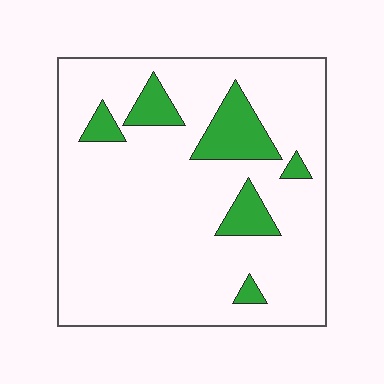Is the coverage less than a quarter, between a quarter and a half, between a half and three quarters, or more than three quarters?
Less than a quarter.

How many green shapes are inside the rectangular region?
6.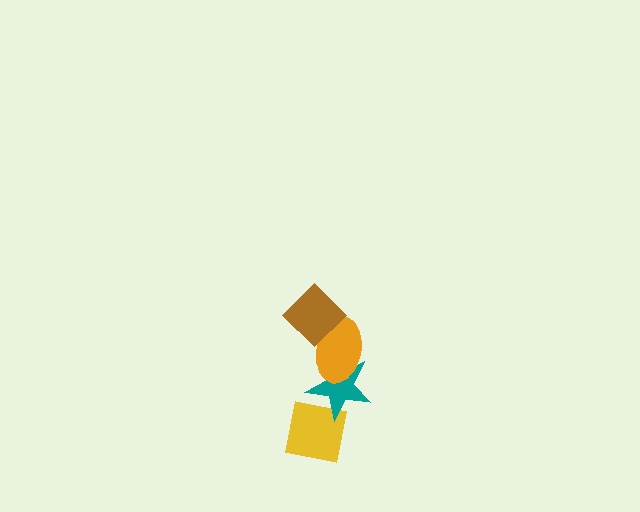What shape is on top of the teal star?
The orange ellipse is on top of the teal star.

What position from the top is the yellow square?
The yellow square is 4th from the top.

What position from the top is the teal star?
The teal star is 3rd from the top.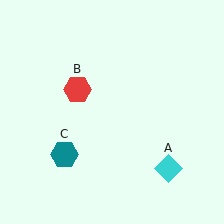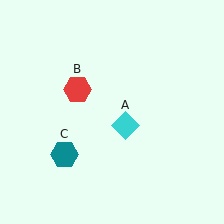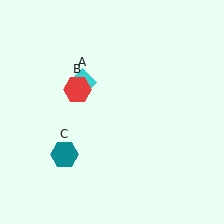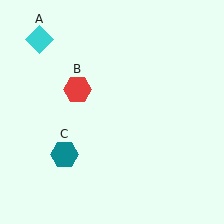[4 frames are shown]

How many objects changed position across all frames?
1 object changed position: cyan diamond (object A).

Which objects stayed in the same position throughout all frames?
Red hexagon (object B) and teal hexagon (object C) remained stationary.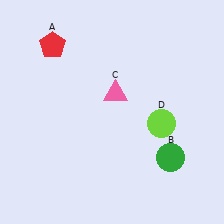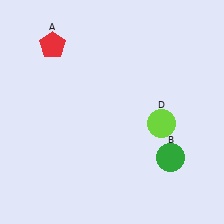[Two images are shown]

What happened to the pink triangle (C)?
The pink triangle (C) was removed in Image 2. It was in the top-right area of Image 1.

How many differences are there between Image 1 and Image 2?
There is 1 difference between the two images.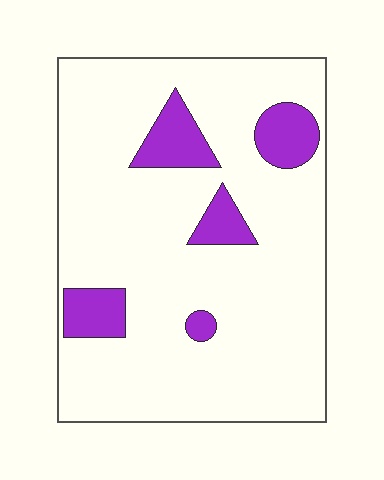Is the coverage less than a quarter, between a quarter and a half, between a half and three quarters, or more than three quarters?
Less than a quarter.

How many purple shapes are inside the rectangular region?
5.